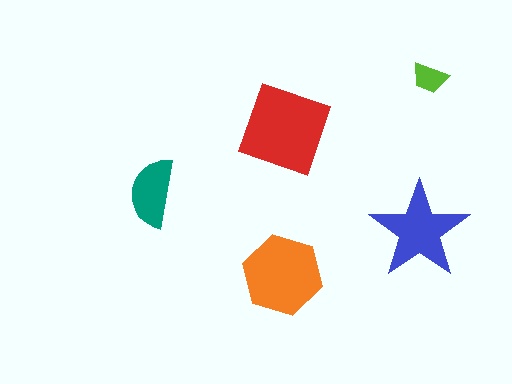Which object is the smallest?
The lime trapezoid.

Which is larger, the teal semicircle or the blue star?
The blue star.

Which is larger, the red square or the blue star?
The red square.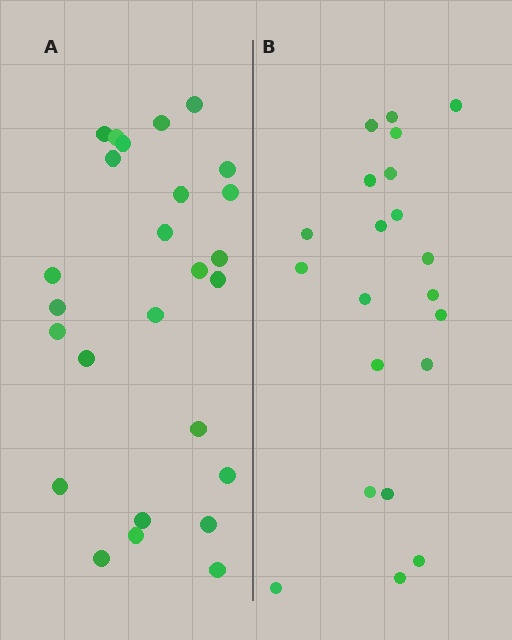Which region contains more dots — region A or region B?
Region A (the left region) has more dots.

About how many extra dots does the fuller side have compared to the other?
Region A has about 5 more dots than region B.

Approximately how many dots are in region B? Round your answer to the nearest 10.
About 20 dots. (The exact count is 21, which rounds to 20.)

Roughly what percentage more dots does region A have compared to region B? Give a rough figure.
About 25% more.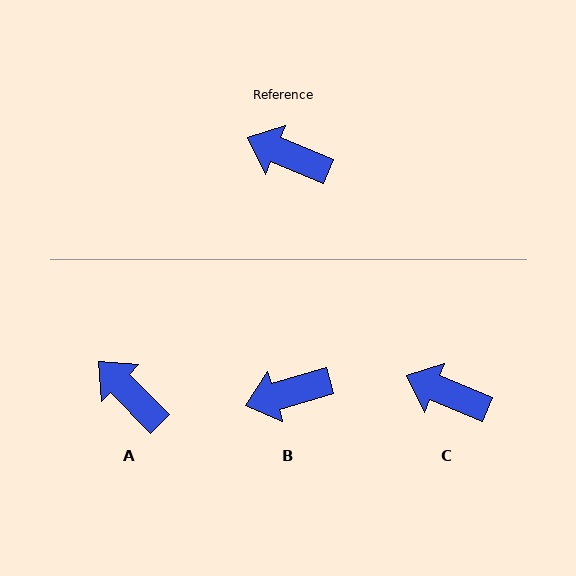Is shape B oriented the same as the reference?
No, it is off by about 39 degrees.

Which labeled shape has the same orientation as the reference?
C.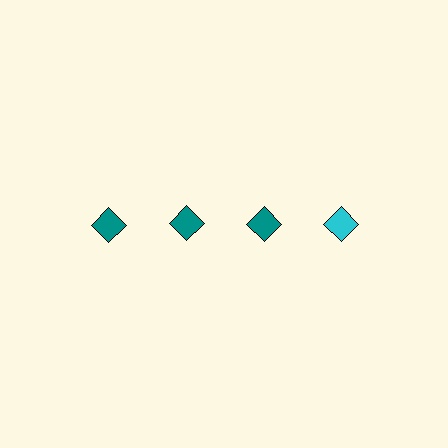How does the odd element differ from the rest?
It has a different color: cyan instead of teal.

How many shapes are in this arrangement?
There are 4 shapes arranged in a grid pattern.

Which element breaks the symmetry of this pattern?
The cyan diamond in the top row, second from right column breaks the symmetry. All other shapes are teal diamonds.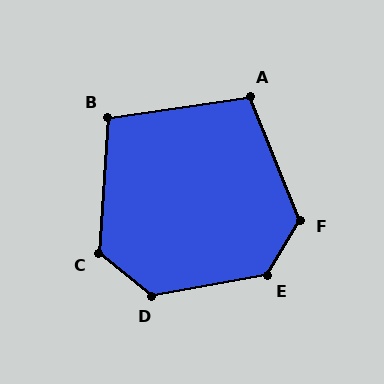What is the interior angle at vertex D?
Approximately 131 degrees (obtuse).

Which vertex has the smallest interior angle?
B, at approximately 103 degrees.